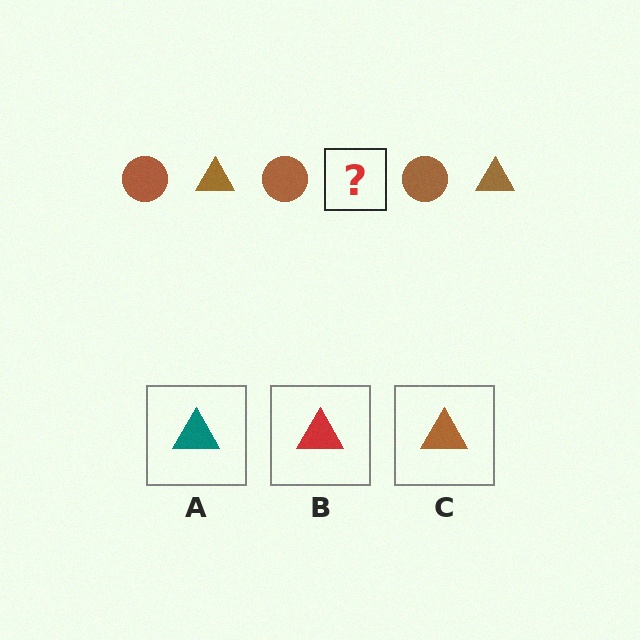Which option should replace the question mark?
Option C.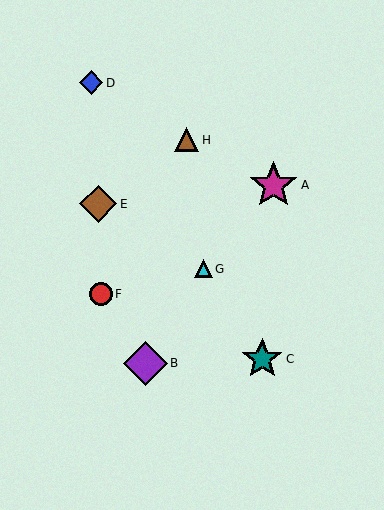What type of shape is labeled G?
Shape G is a cyan triangle.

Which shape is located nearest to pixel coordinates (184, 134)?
The brown triangle (labeled H) at (187, 140) is nearest to that location.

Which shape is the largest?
The magenta star (labeled A) is the largest.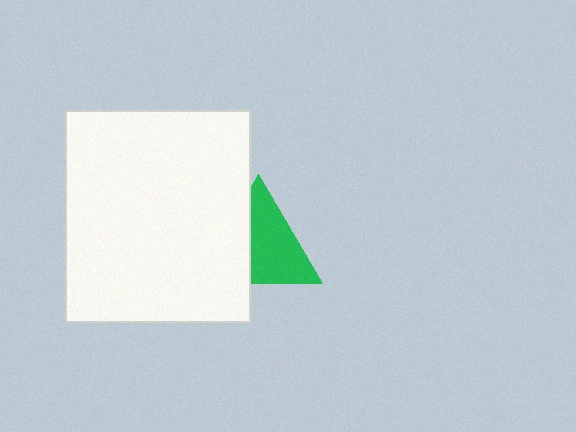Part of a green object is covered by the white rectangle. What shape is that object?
It is a triangle.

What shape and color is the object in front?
The object in front is a white rectangle.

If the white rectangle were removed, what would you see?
You would see the complete green triangle.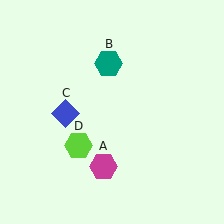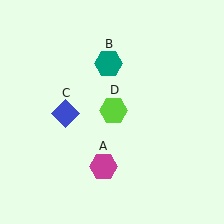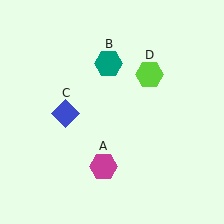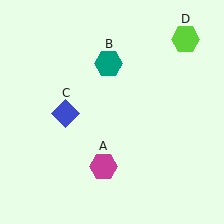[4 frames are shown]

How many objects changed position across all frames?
1 object changed position: lime hexagon (object D).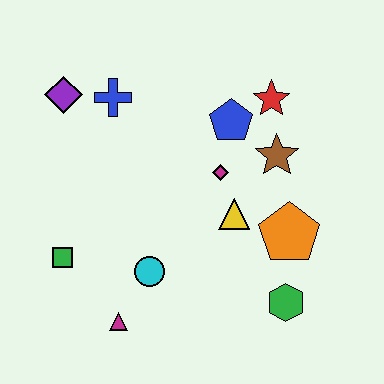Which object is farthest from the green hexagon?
The purple diamond is farthest from the green hexagon.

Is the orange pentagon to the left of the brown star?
No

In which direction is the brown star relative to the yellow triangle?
The brown star is above the yellow triangle.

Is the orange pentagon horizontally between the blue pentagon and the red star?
No